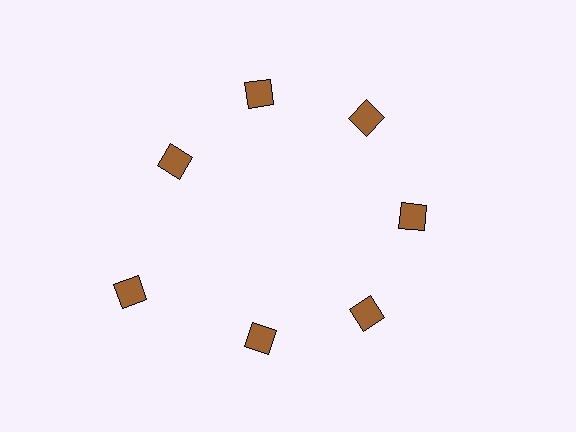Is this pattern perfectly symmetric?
No. The 7 brown diamonds are arranged in a ring, but one element near the 8 o'clock position is pushed outward from the center, breaking the 7-fold rotational symmetry.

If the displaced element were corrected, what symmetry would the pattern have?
It would have 7-fold rotational symmetry — the pattern would map onto itself every 51 degrees.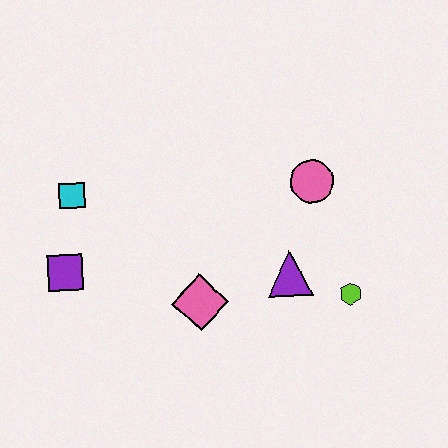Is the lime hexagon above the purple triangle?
No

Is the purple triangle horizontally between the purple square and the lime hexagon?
Yes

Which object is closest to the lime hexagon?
The purple triangle is closest to the lime hexagon.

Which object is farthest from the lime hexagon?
The cyan square is farthest from the lime hexagon.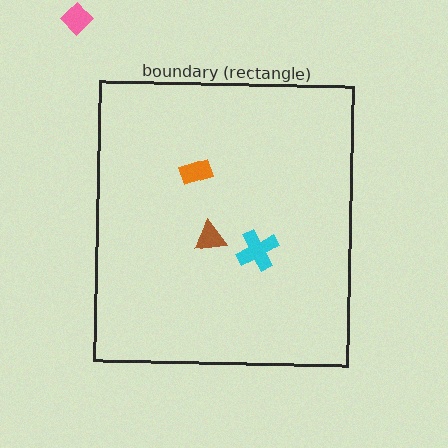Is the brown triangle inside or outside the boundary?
Inside.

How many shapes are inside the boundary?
3 inside, 1 outside.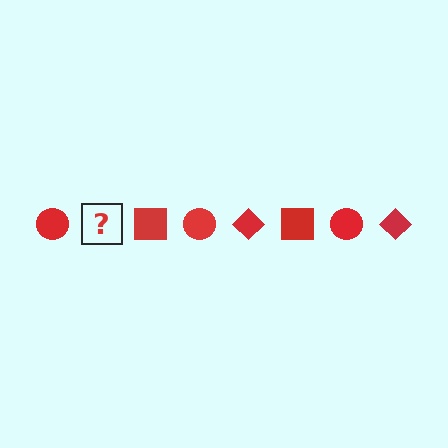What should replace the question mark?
The question mark should be replaced with a red diamond.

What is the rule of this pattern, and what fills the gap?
The rule is that the pattern cycles through circle, diamond, square shapes in red. The gap should be filled with a red diamond.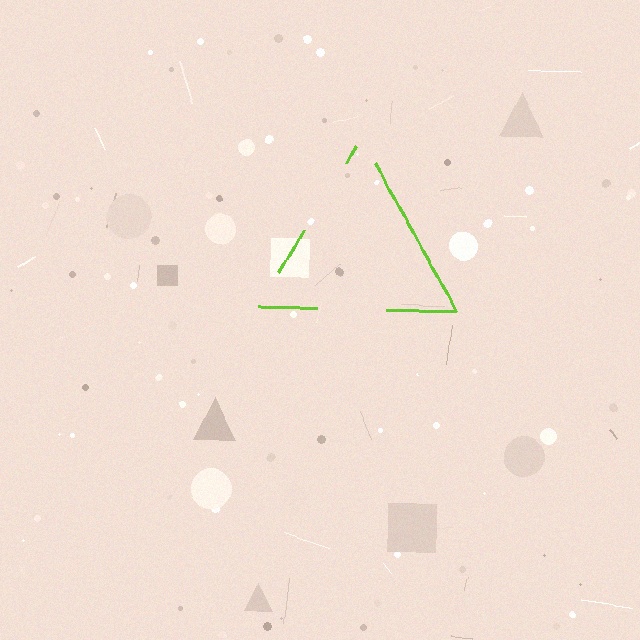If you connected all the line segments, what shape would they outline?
They would outline a triangle.